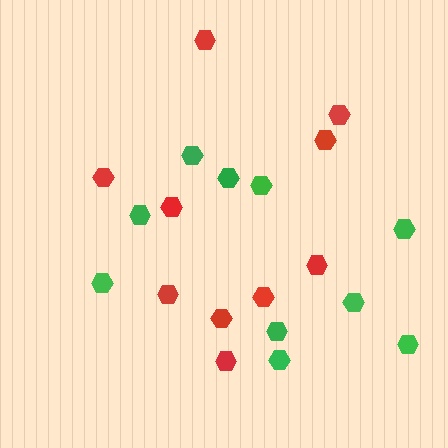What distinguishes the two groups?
There are 2 groups: one group of green hexagons (10) and one group of red hexagons (10).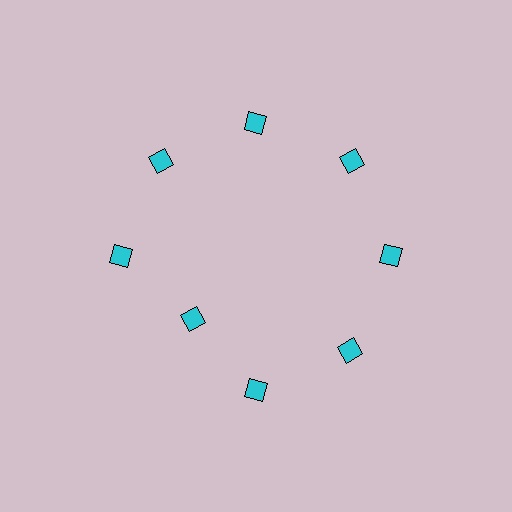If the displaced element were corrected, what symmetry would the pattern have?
It would have 8-fold rotational symmetry — the pattern would map onto itself every 45 degrees.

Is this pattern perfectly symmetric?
No. The 8 cyan diamonds are arranged in a ring, but one element near the 8 o'clock position is pulled inward toward the center, breaking the 8-fold rotational symmetry.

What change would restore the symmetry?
The symmetry would be restored by moving it outward, back onto the ring so that all 8 diamonds sit at equal angles and equal distance from the center.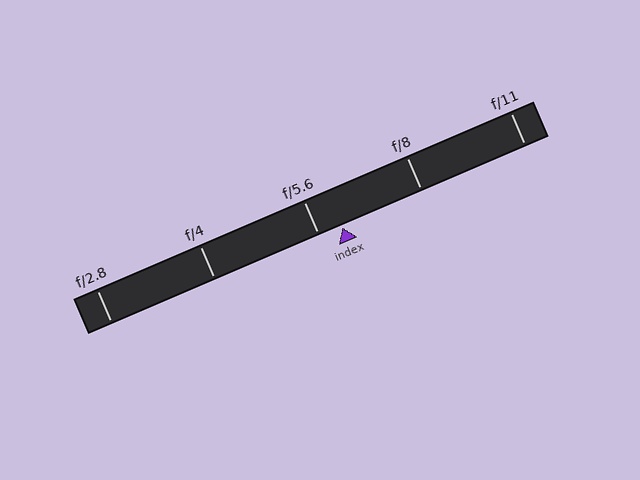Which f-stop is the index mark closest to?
The index mark is closest to f/5.6.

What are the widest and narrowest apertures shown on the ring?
The widest aperture shown is f/2.8 and the narrowest is f/11.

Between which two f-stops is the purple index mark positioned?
The index mark is between f/5.6 and f/8.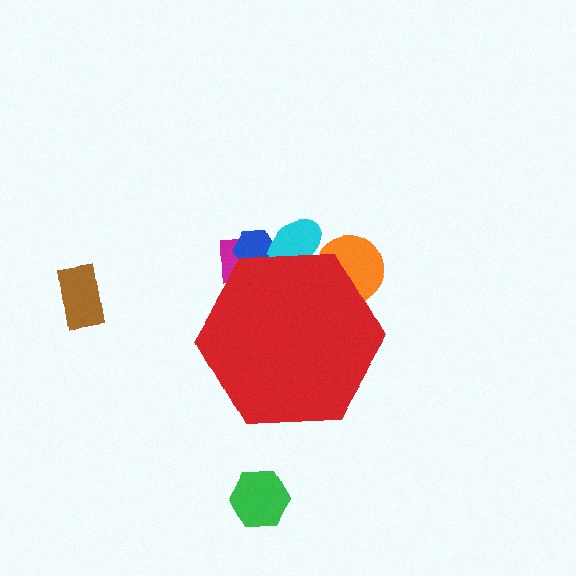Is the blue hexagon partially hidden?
Yes, the blue hexagon is partially hidden behind the red hexagon.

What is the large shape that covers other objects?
A red hexagon.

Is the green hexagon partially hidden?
No, the green hexagon is fully visible.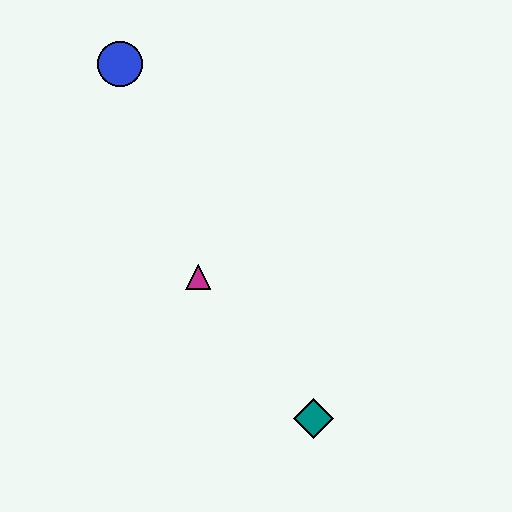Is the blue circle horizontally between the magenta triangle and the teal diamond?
No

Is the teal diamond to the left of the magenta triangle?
No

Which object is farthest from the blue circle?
The teal diamond is farthest from the blue circle.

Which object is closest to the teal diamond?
The magenta triangle is closest to the teal diamond.